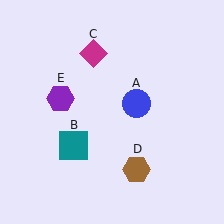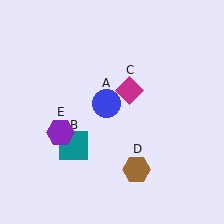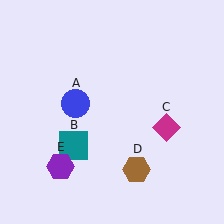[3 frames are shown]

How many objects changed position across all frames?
3 objects changed position: blue circle (object A), magenta diamond (object C), purple hexagon (object E).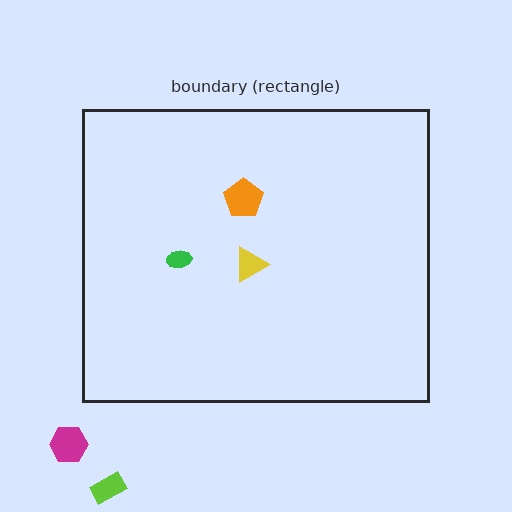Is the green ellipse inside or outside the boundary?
Inside.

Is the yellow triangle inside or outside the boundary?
Inside.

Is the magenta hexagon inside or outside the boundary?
Outside.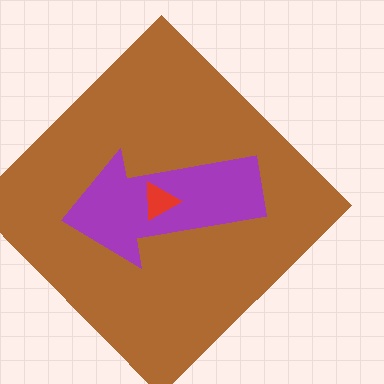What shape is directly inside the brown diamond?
The purple arrow.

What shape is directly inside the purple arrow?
The red triangle.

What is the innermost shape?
The red triangle.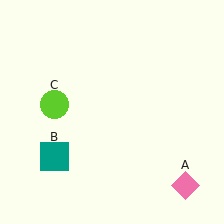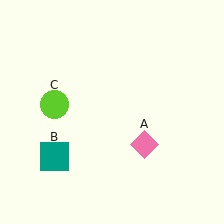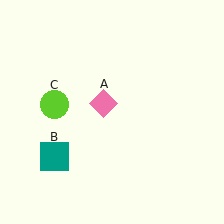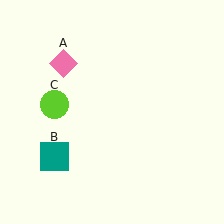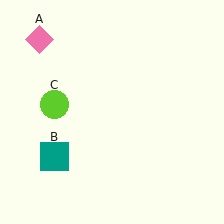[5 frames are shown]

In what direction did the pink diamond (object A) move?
The pink diamond (object A) moved up and to the left.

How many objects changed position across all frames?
1 object changed position: pink diamond (object A).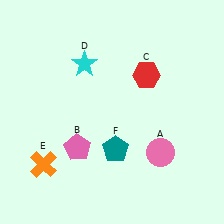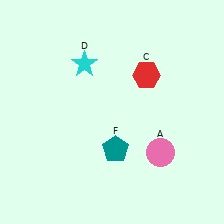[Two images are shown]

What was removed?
The pink pentagon (B), the orange cross (E) were removed in Image 2.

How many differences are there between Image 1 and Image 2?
There are 2 differences between the two images.